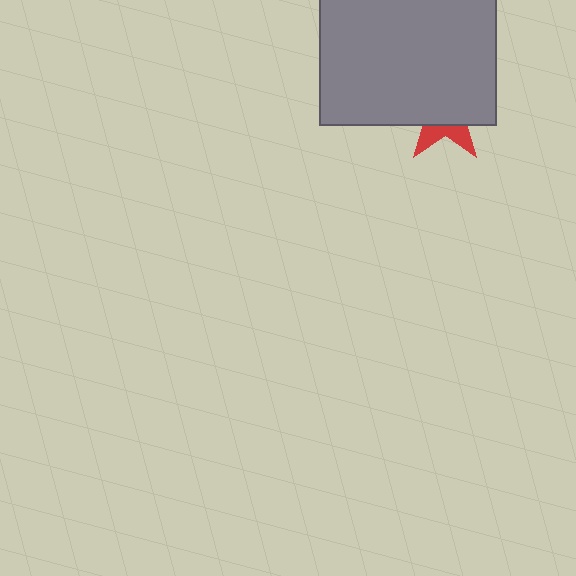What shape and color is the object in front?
The object in front is a gray rectangle.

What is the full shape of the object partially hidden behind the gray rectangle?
The partially hidden object is a red star.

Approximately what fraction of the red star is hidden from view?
Roughly 69% of the red star is hidden behind the gray rectangle.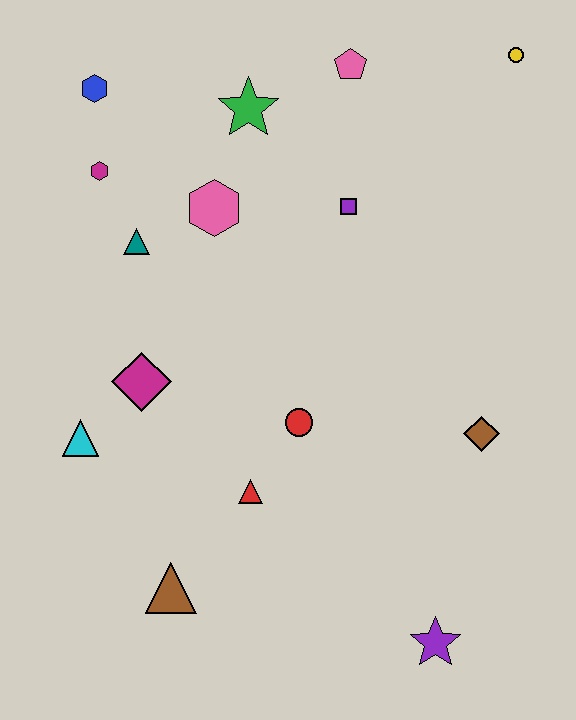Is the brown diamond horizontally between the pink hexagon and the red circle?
No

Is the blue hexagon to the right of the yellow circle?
No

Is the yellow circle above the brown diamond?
Yes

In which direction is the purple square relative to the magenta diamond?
The purple square is to the right of the magenta diamond.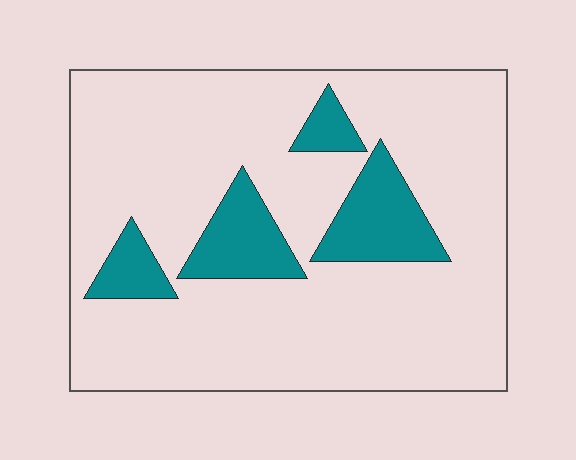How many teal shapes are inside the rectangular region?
4.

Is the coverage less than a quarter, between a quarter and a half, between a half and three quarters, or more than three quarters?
Less than a quarter.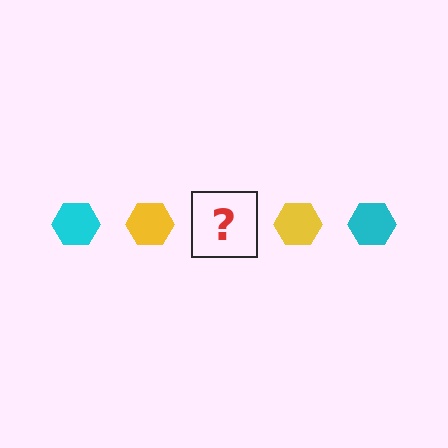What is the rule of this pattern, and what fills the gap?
The rule is that the pattern cycles through cyan, yellow hexagons. The gap should be filled with a cyan hexagon.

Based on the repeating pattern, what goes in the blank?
The blank should be a cyan hexagon.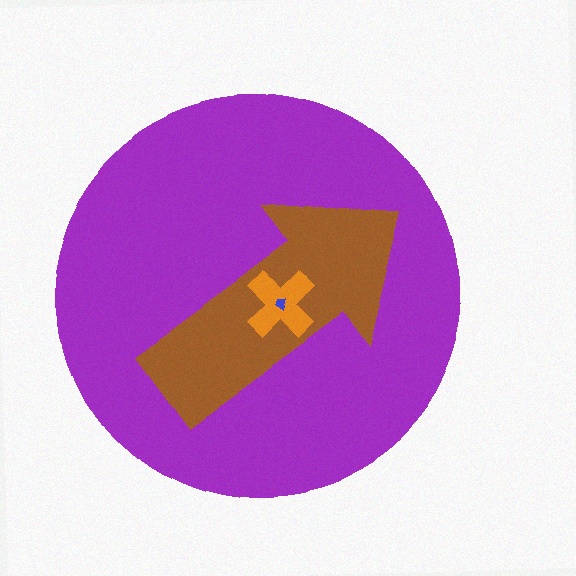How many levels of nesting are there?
4.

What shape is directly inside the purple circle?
The brown arrow.